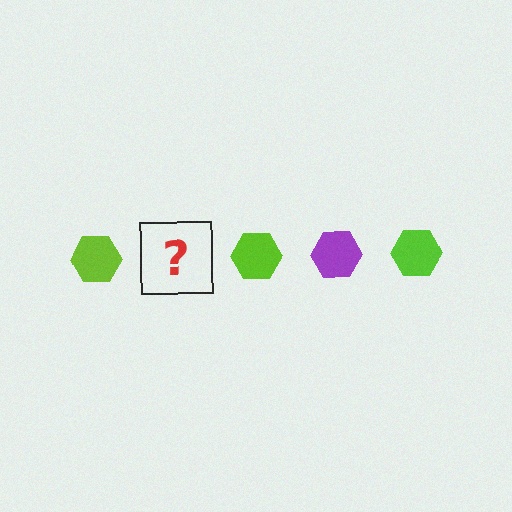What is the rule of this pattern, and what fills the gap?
The rule is that the pattern cycles through lime, purple hexagons. The gap should be filled with a purple hexagon.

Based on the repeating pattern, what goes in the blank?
The blank should be a purple hexagon.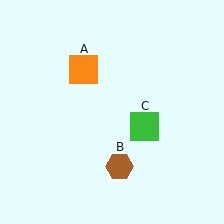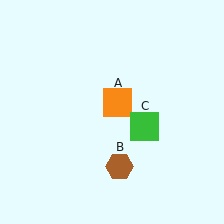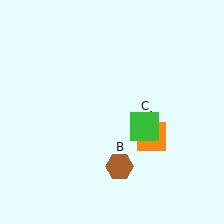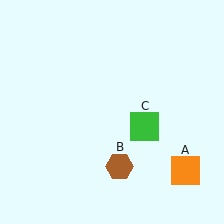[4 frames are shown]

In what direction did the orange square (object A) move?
The orange square (object A) moved down and to the right.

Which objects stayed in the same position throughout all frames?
Brown hexagon (object B) and green square (object C) remained stationary.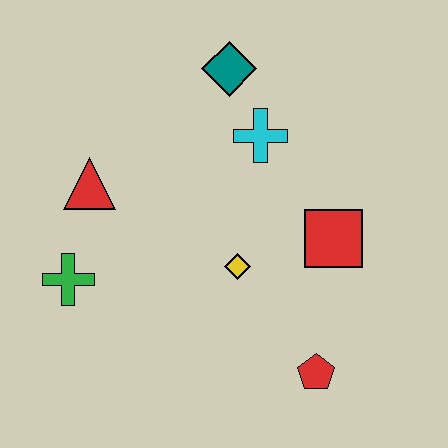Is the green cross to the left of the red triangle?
Yes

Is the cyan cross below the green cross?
No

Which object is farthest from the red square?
The green cross is farthest from the red square.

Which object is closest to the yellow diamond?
The red square is closest to the yellow diamond.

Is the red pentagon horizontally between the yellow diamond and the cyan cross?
No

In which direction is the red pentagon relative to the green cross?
The red pentagon is to the right of the green cross.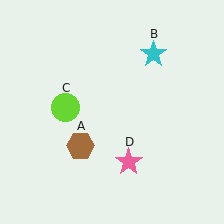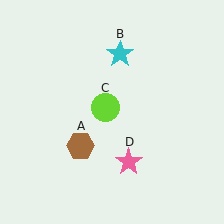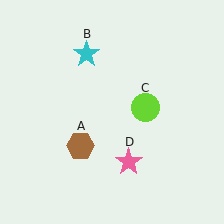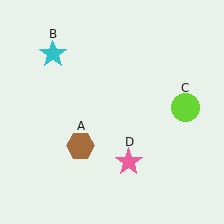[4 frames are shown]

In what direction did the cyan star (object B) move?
The cyan star (object B) moved left.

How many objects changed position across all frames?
2 objects changed position: cyan star (object B), lime circle (object C).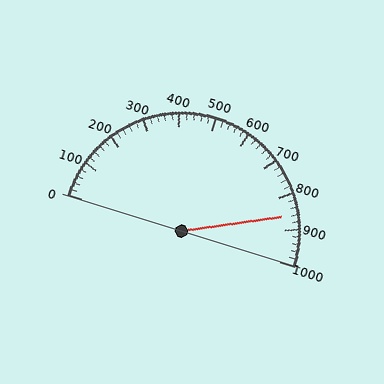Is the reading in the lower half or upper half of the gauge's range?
The reading is in the upper half of the range (0 to 1000).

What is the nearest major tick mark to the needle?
The nearest major tick mark is 900.